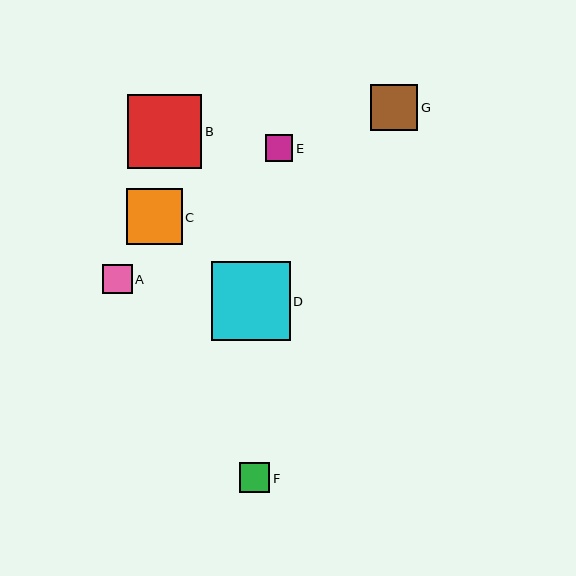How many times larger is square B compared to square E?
Square B is approximately 2.7 times the size of square E.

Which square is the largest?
Square D is the largest with a size of approximately 79 pixels.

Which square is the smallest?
Square E is the smallest with a size of approximately 27 pixels.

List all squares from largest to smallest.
From largest to smallest: D, B, C, G, F, A, E.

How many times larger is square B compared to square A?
Square B is approximately 2.5 times the size of square A.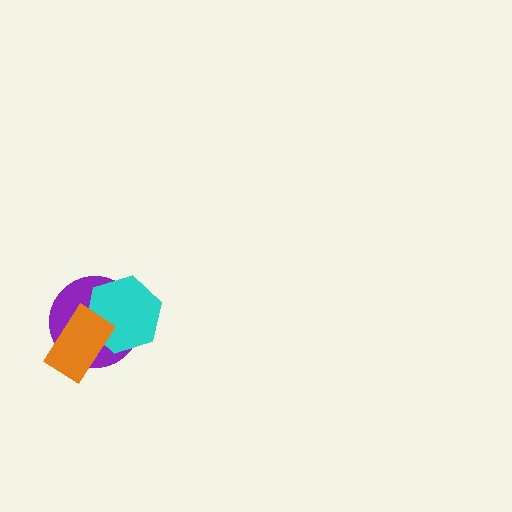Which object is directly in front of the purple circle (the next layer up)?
The cyan hexagon is directly in front of the purple circle.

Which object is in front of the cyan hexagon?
The orange rectangle is in front of the cyan hexagon.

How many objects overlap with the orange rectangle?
2 objects overlap with the orange rectangle.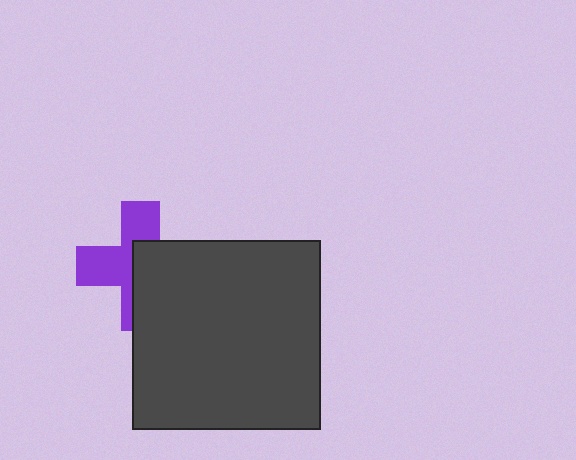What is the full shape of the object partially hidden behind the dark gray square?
The partially hidden object is a purple cross.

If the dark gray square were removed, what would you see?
You would see the complete purple cross.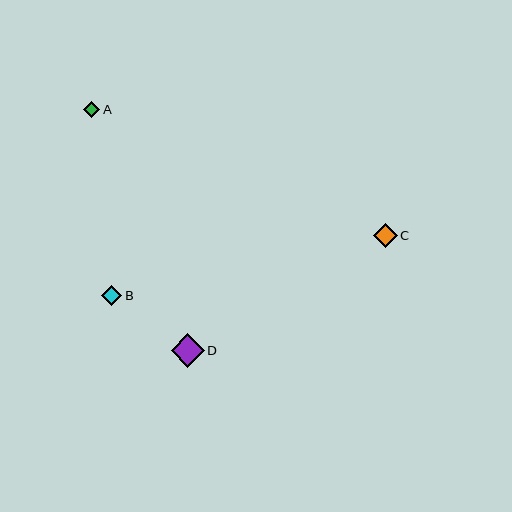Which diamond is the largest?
Diamond D is the largest with a size of approximately 33 pixels.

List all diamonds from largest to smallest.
From largest to smallest: D, C, B, A.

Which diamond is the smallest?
Diamond A is the smallest with a size of approximately 16 pixels.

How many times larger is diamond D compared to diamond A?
Diamond D is approximately 2.1 times the size of diamond A.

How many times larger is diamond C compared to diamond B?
Diamond C is approximately 1.2 times the size of diamond B.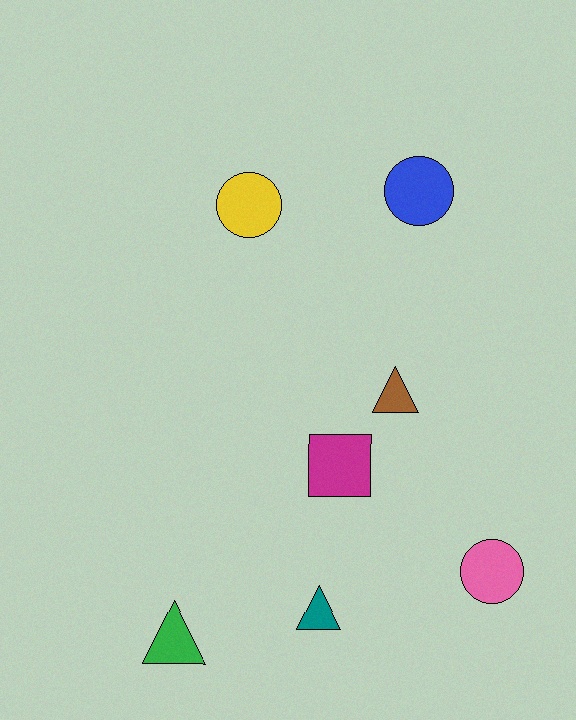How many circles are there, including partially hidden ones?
There are 3 circles.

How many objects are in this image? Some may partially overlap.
There are 7 objects.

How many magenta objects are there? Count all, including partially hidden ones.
There is 1 magenta object.